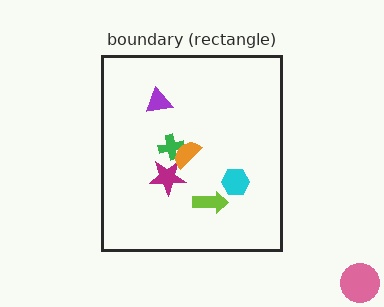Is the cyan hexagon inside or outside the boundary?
Inside.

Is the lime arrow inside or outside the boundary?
Inside.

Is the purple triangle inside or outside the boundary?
Inside.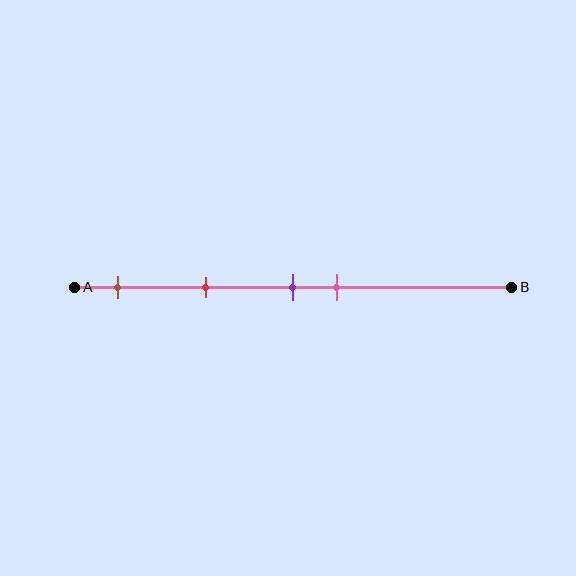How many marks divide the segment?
There are 4 marks dividing the segment.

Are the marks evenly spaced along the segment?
No, the marks are not evenly spaced.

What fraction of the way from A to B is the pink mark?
The pink mark is approximately 60% (0.6) of the way from A to B.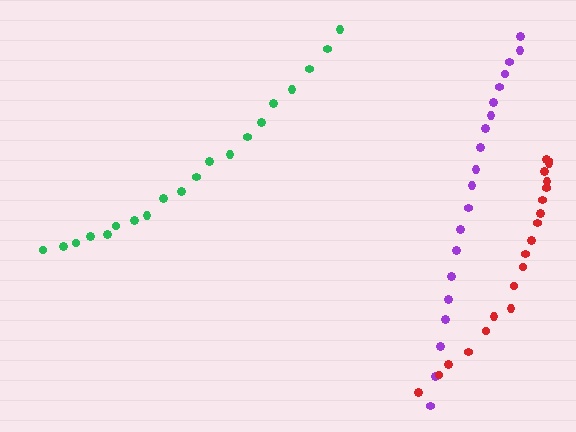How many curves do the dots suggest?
There are 3 distinct paths.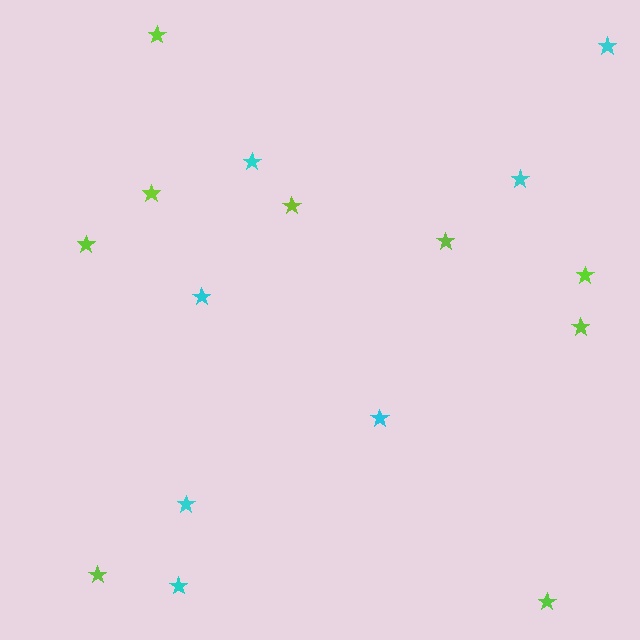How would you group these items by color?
There are 2 groups: one group of cyan stars (7) and one group of lime stars (9).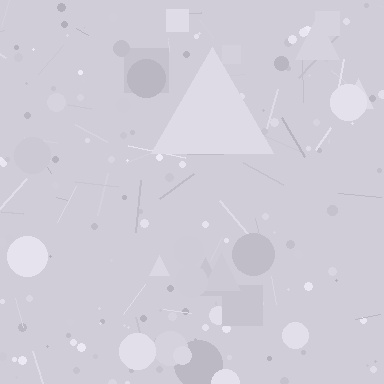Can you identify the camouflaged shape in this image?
The camouflaged shape is a triangle.